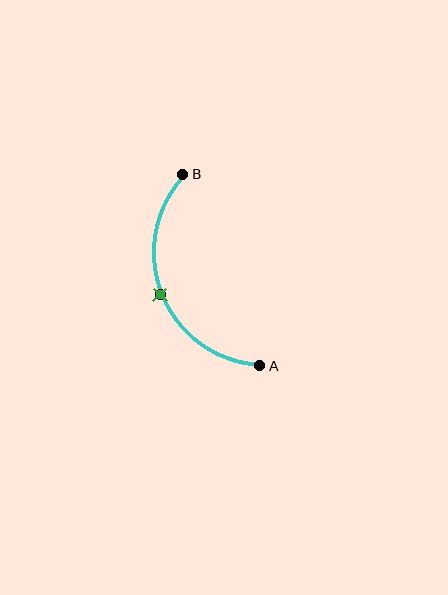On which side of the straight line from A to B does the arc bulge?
The arc bulges to the left of the straight line connecting A and B.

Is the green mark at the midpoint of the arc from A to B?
Yes. The green mark lies on the arc at equal arc-length from both A and B — it is the arc midpoint.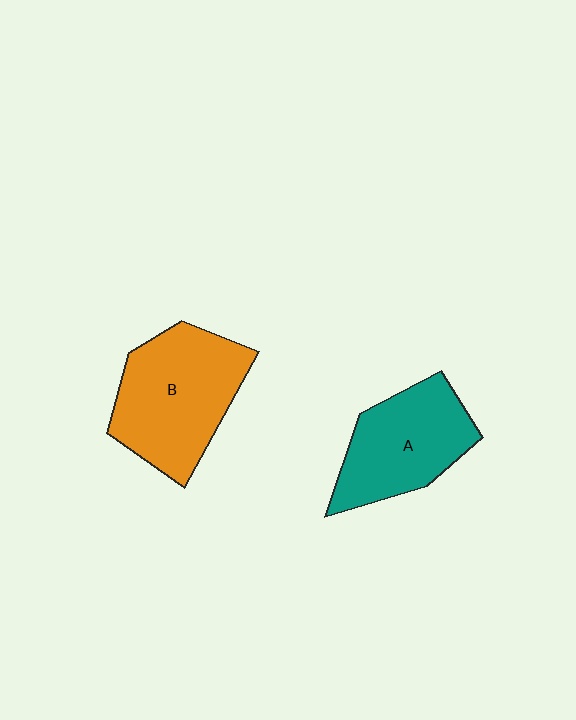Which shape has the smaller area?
Shape A (teal).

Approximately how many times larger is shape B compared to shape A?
Approximately 1.2 times.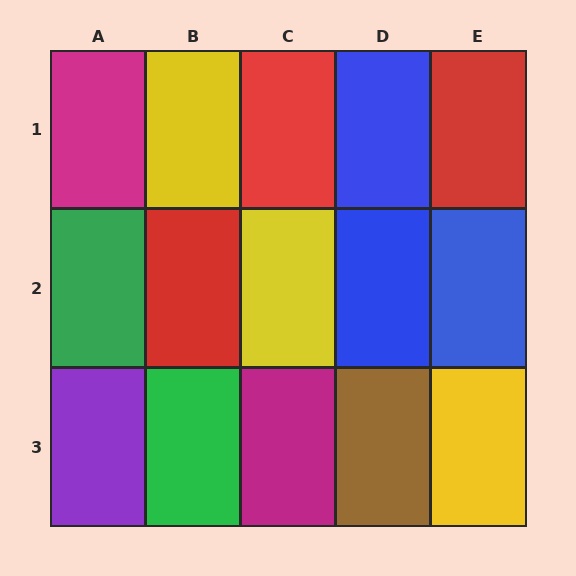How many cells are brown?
1 cell is brown.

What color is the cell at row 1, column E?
Red.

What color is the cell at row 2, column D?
Blue.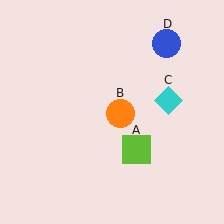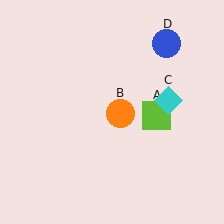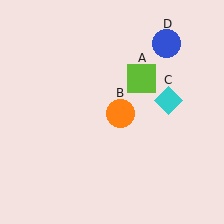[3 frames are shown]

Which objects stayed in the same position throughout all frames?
Orange circle (object B) and cyan diamond (object C) and blue circle (object D) remained stationary.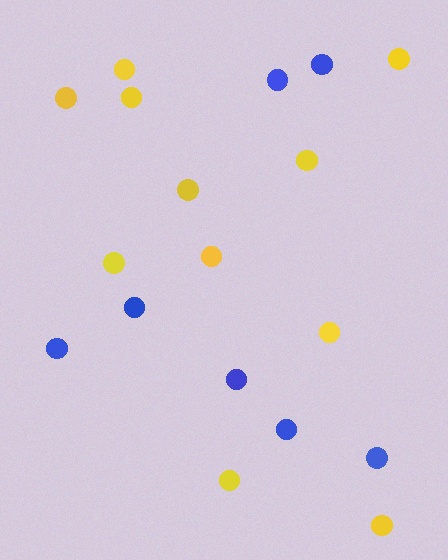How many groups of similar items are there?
There are 2 groups: one group of blue circles (7) and one group of yellow circles (11).